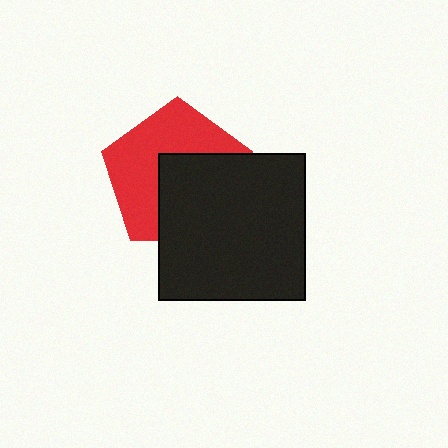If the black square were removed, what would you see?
You would see the complete red pentagon.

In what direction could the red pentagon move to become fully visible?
The red pentagon could move toward the upper-left. That would shift it out from behind the black square entirely.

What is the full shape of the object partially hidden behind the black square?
The partially hidden object is a red pentagon.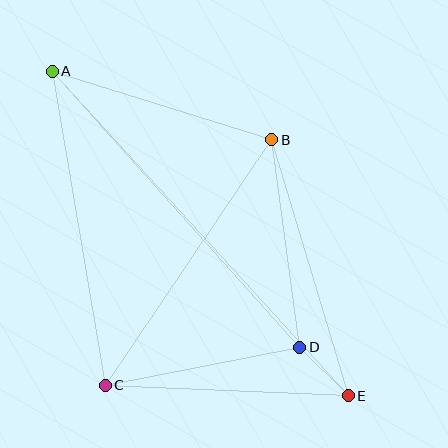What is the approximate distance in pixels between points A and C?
The distance between A and C is approximately 319 pixels.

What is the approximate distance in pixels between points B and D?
The distance between B and D is approximately 209 pixels.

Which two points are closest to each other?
Points D and E are closest to each other.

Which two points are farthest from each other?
Points A and E are farthest from each other.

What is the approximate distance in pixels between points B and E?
The distance between B and E is approximately 267 pixels.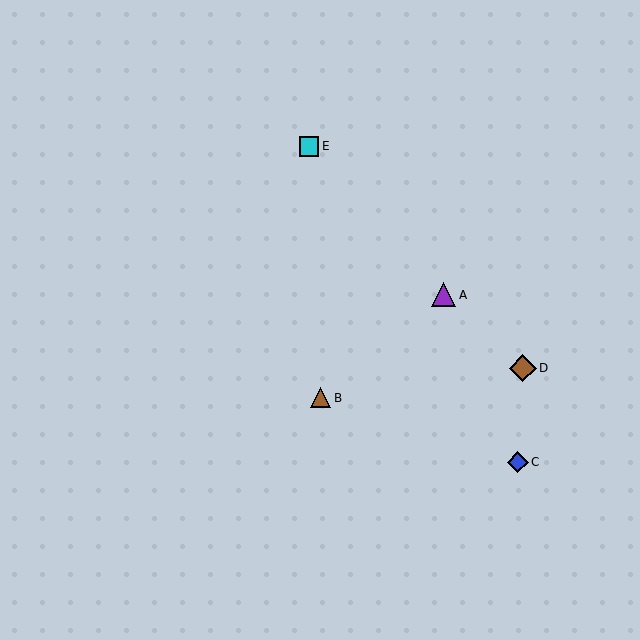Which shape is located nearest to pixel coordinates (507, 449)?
The blue diamond (labeled C) at (518, 462) is nearest to that location.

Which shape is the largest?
The brown diamond (labeled D) is the largest.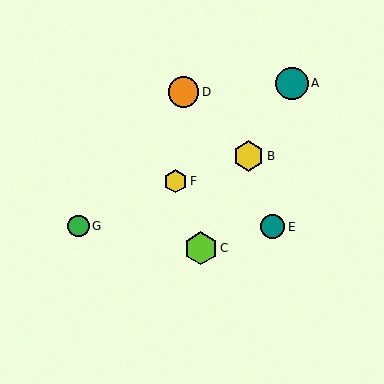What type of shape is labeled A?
Shape A is a teal circle.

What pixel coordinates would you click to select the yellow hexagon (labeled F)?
Click at (176, 181) to select the yellow hexagon F.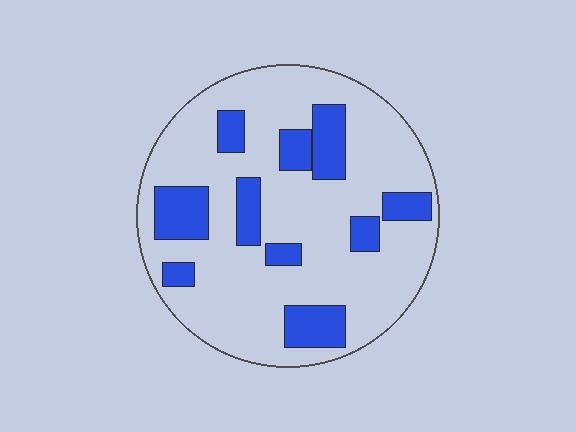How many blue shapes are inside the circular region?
10.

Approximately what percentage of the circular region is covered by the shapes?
Approximately 25%.